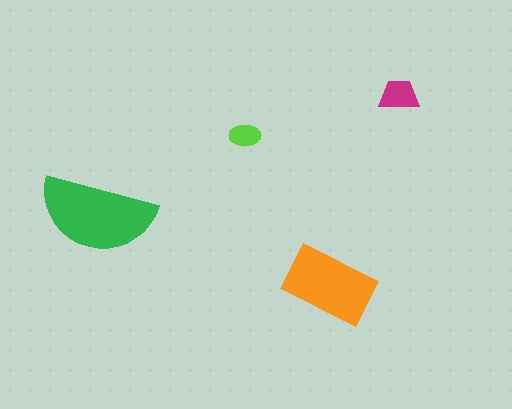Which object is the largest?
The green semicircle.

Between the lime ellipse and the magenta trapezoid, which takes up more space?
The magenta trapezoid.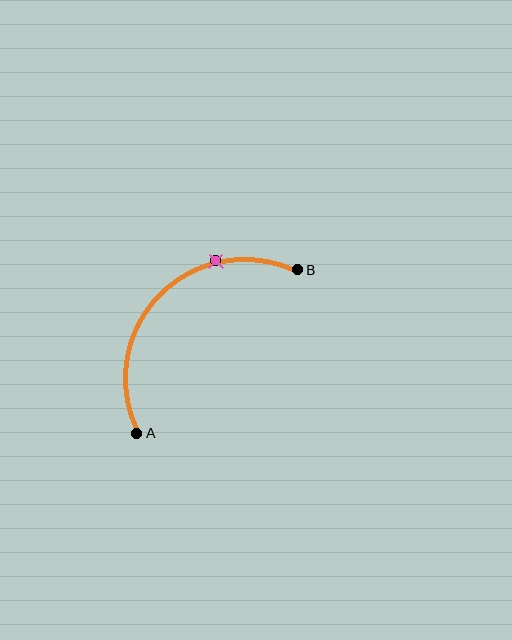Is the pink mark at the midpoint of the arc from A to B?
No. The pink mark lies on the arc but is closer to endpoint B. The arc midpoint would be at the point on the curve equidistant along the arc from both A and B.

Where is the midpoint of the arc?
The arc midpoint is the point on the curve farthest from the straight line joining A and B. It sits above and to the left of that line.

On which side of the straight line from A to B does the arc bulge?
The arc bulges above and to the left of the straight line connecting A and B.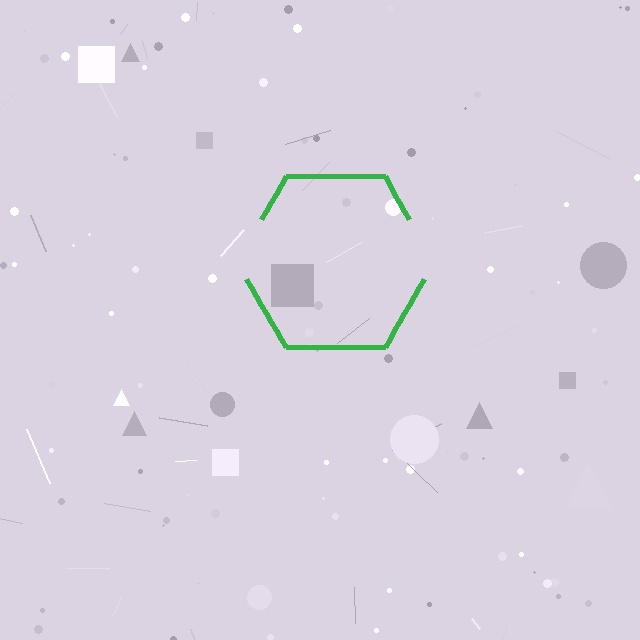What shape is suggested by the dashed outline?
The dashed outline suggests a hexagon.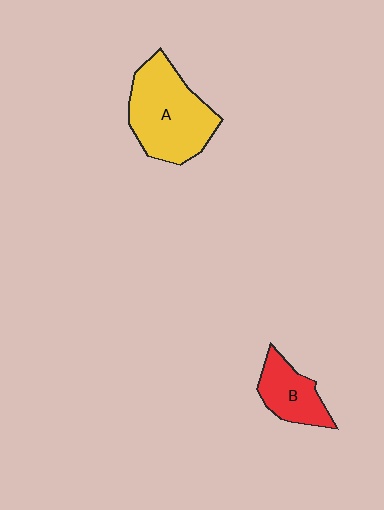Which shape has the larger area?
Shape A (yellow).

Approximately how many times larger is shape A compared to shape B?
Approximately 1.9 times.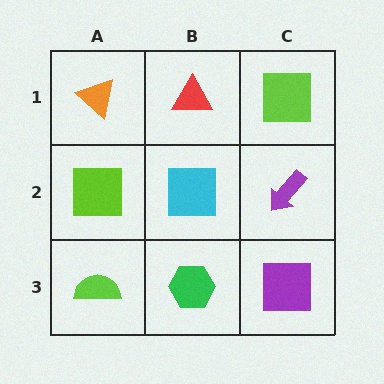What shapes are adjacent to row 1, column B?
A cyan square (row 2, column B), an orange triangle (row 1, column A), a lime square (row 1, column C).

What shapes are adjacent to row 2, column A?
An orange triangle (row 1, column A), a lime semicircle (row 3, column A), a cyan square (row 2, column B).